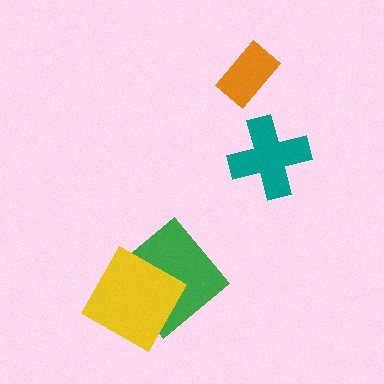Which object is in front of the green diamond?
The yellow square is in front of the green diamond.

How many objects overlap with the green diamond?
1 object overlaps with the green diamond.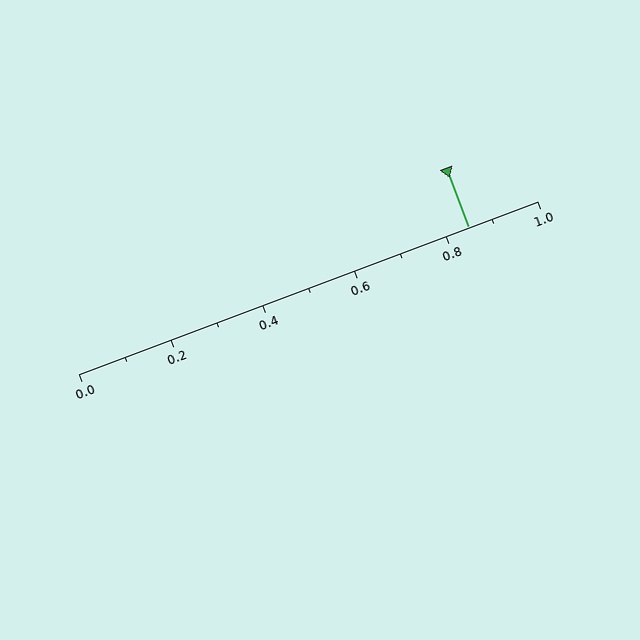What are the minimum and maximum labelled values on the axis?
The axis runs from 0.0 to 1.0.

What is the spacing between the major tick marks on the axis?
The major ticks are spaced 0.2 apart.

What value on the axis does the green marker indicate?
The marker indicates approximately 0.85.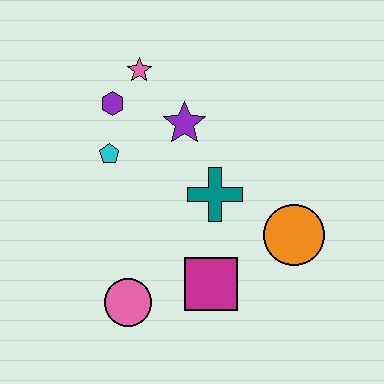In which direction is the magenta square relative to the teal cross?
The magenta square is below the teal cross.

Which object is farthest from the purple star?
The pink circle is farthest from the purple star.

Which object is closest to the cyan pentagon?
The purple hexagon is closest to the cyan pentagon.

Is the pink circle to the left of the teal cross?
Yes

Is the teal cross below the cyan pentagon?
Yes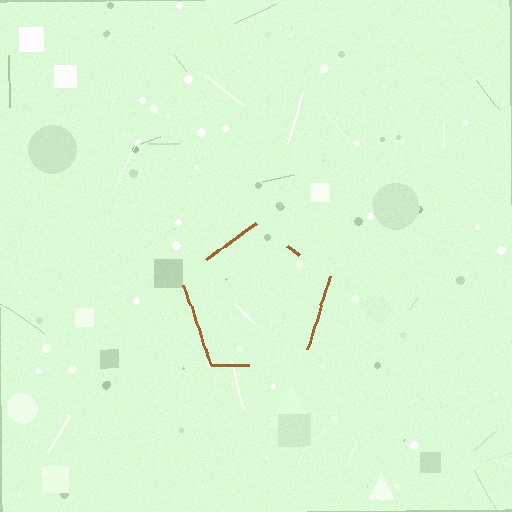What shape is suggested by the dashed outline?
The dashed outline suggests a pentagon.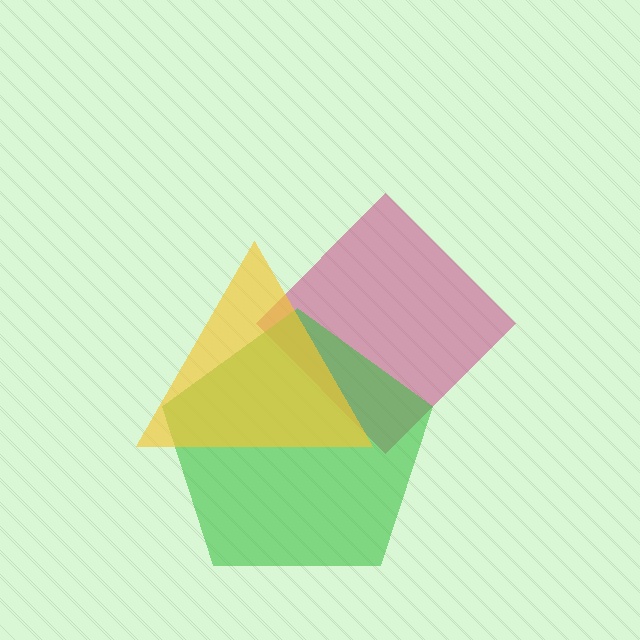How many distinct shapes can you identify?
There are 3 distinct shapes: a magenta diamond, a green pentagon, a yellow triangle.